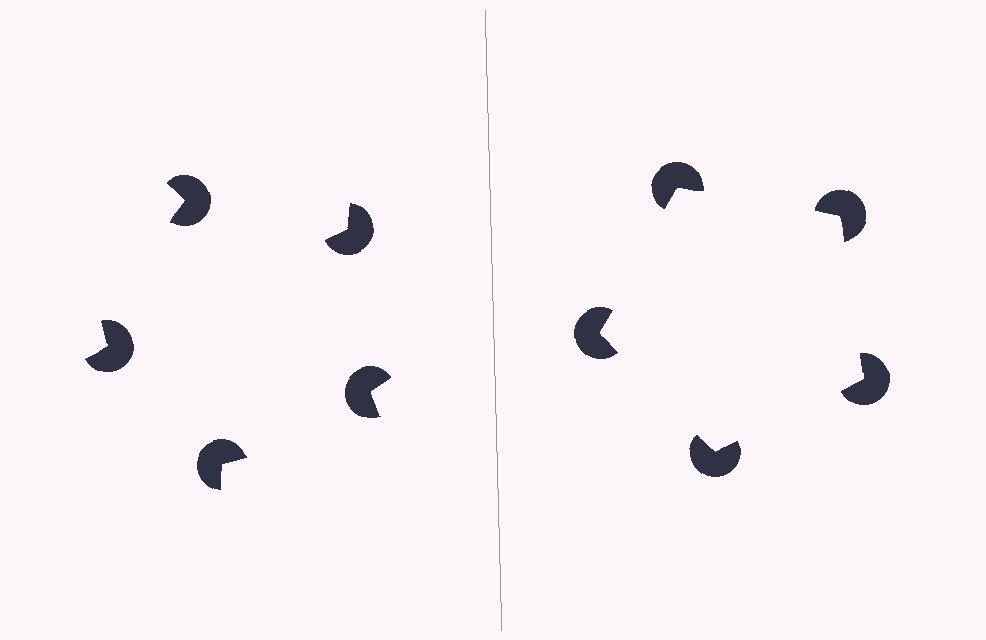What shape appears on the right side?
An illusory pentagon.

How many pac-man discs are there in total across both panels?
10 — 5 on each side.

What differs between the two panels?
The pac-man discs are positioned identically on both sides; only the wedge orientations differ. On the right they align to a pentagon; on the left they are misaligned.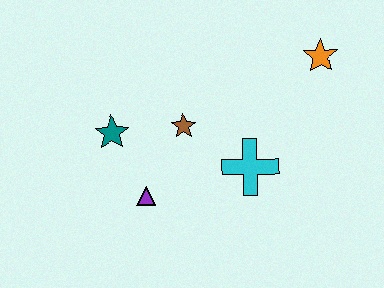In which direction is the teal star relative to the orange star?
The teal star is to the left of the orange star.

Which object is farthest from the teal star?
The orange star is farthest from the teal star.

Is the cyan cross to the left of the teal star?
No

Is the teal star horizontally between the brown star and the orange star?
No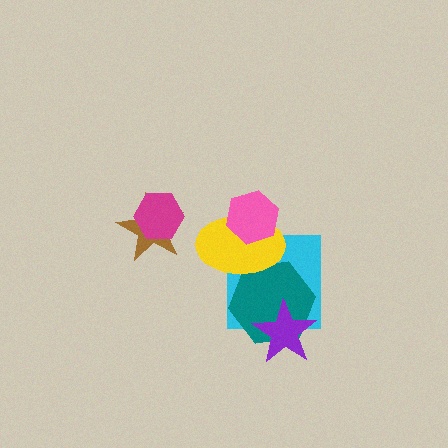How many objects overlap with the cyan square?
3 objects overlap with the cyan square.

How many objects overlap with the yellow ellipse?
3 objects overlap with the yellow ellipse.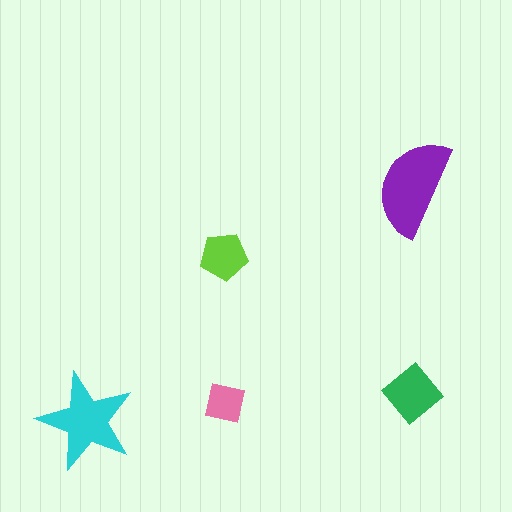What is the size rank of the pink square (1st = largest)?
5th.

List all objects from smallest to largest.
The pink square, the lime pentagon, the green diamond, the cyan star, the purple semicircle.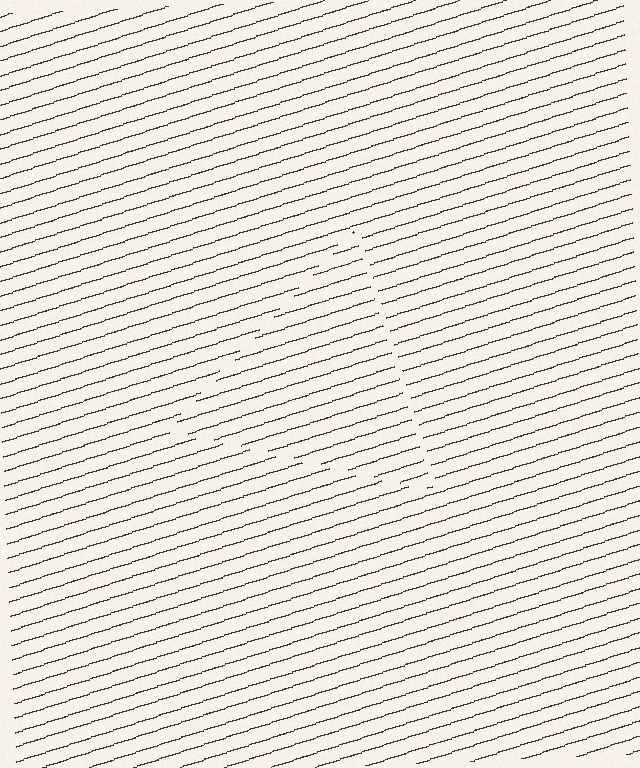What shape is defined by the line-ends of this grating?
An illusory triangle. The interior of the shape contains the same grating, shifted by half a period — the contour is defined by the phase discontinuity where line-ends from the inner and outer gratings abut.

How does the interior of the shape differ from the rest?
The interior of the shape contains the same grating, shifted by half a period — the contour is defined by the phase discontinuity where line-ends from the inner and outer gratings abut.